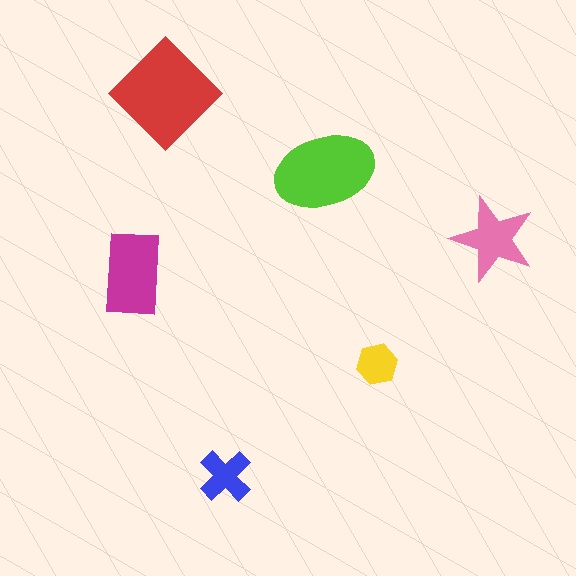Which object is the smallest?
The yellow hexagon.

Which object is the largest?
The red diamond.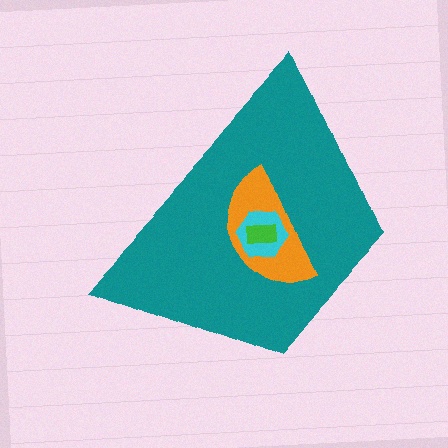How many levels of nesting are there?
4.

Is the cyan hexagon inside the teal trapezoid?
Yes.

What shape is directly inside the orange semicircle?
The cyan hexagon.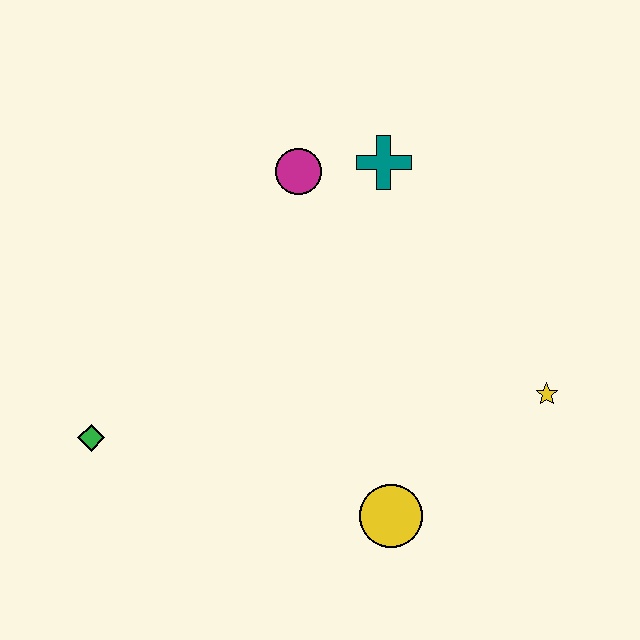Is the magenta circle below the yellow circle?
No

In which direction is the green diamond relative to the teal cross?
The green diamond is to the left of the teal cross.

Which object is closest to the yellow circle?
The yellow star is closest to the yellow circle.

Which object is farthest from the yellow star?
The green diamond is farthest from the yellow star.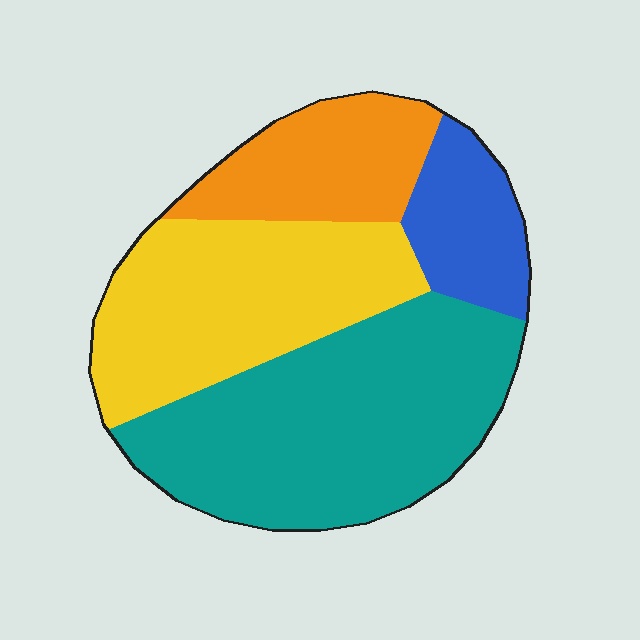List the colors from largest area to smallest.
From largest to smallest: teal, yellow, orange, blue.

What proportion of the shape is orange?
Orange covers 16% of the shape.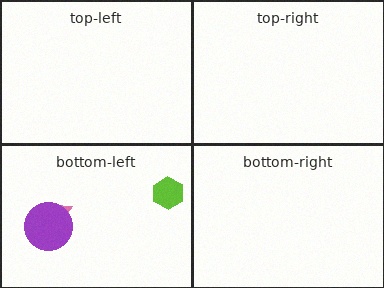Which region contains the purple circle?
The bottom-left region.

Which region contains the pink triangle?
The bottom-left region.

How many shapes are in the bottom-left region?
3.